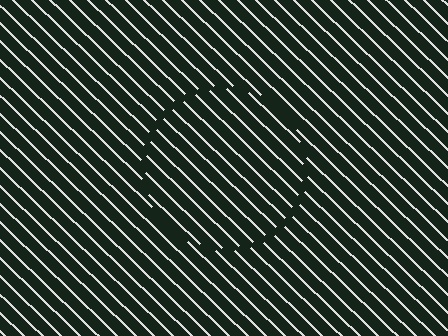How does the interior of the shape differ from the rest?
The interior of the shape contains the same grating, shifted by half a period — the contour is defined by the phase discontinuity where line-ends from the inner and outer gratings abut.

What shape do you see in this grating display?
An illusory circle. The interior of the shape contains the same grating, shifted by half a period — the contour is defined by the phase discontinuity where line-ends from the inner and outer gratings abut.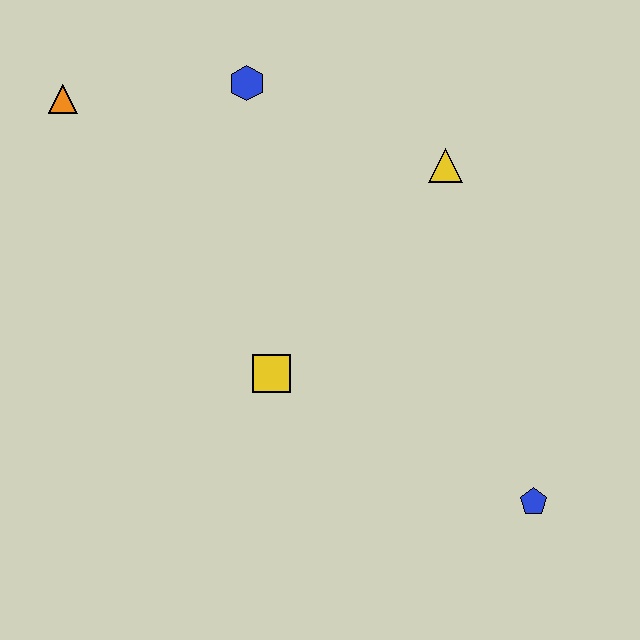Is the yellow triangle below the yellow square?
No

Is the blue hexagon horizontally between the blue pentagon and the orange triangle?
Yes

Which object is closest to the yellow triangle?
The blue hexagon is closest to the yellow triangle.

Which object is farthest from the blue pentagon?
The orange triangle is farthest from the blue pentagon.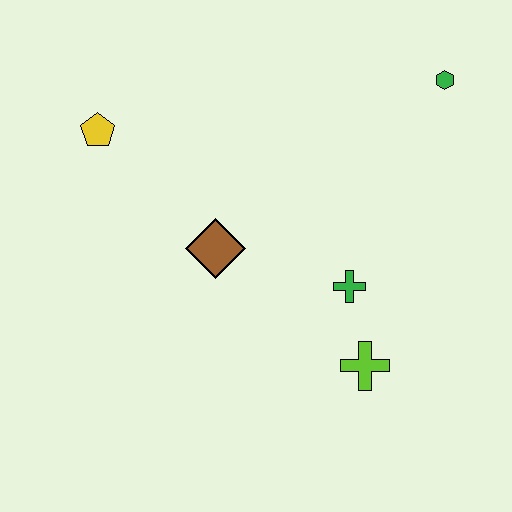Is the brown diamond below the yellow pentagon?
Yes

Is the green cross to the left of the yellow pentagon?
No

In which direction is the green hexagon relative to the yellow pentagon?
The green hexagon is to the right of the yellow pentagon.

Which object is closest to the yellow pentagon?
The brown diamond is closest to the yellow pentagon.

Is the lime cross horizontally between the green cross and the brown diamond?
No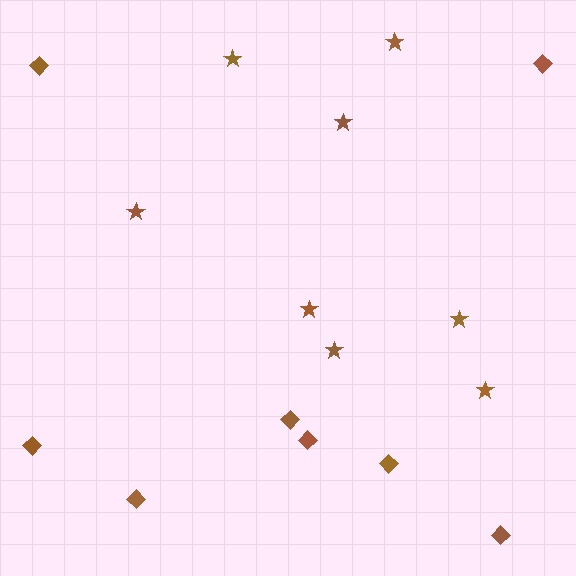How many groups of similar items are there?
There are 2 groups: one group of diamonds (8) and one group of stars (8).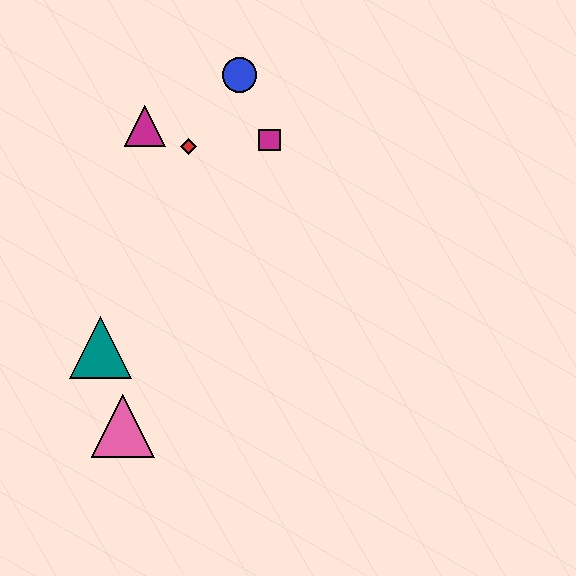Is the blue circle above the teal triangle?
Yes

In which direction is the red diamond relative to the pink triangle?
The red diamond is above the pink triangle.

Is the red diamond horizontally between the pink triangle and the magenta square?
Yes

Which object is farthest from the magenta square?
The pink triangle is farthest from the magenta square.